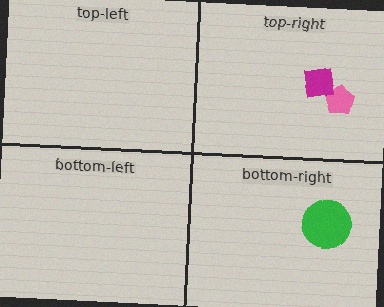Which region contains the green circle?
The bottom-right region.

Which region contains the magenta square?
The top-right region.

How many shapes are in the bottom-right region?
1.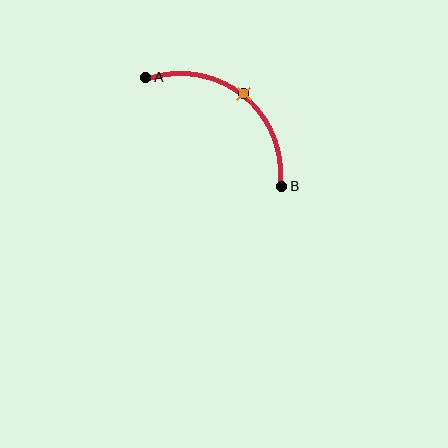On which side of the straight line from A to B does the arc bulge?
The arc bulges above and to the right of the straight line connecting A and B.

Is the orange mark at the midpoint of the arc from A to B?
Yes. The orange mark lies on the arc at equal arc-length from both A and B — it is the arc midpoint.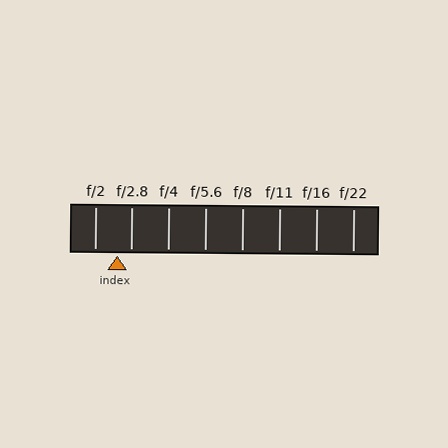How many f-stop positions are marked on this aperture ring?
There are 8 f-stop positions marked.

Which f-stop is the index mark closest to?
The index mark is closest to f/2.8.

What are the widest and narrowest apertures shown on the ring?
The widest aperture shown is f/2 and the narrowest is f/22.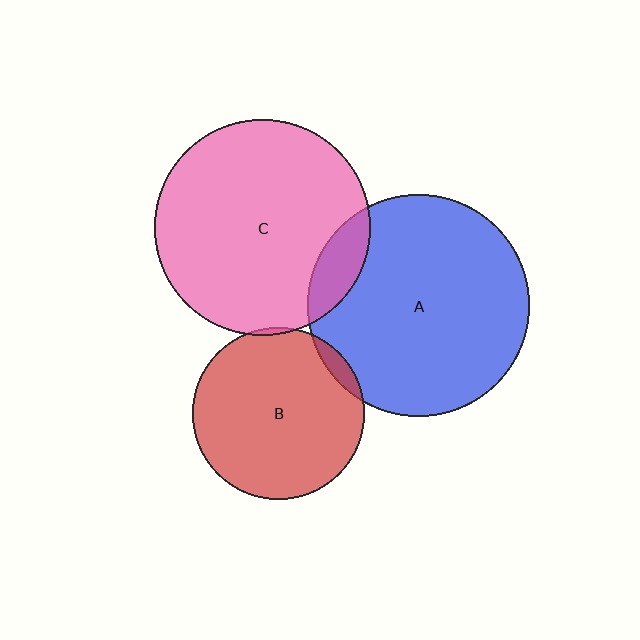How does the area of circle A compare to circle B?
Approximately 1.7 times.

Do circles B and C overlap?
Yes.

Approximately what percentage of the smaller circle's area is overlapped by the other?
Approximately 5%.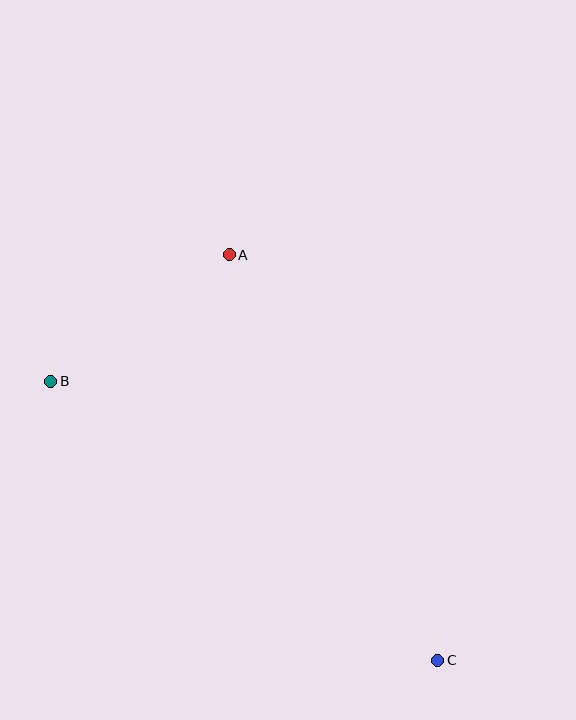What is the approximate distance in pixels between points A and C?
The distance between A and C is approximately 456 pixels.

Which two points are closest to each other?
Points A and B are closest to each other.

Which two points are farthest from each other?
Points B and C are farthest from each other.